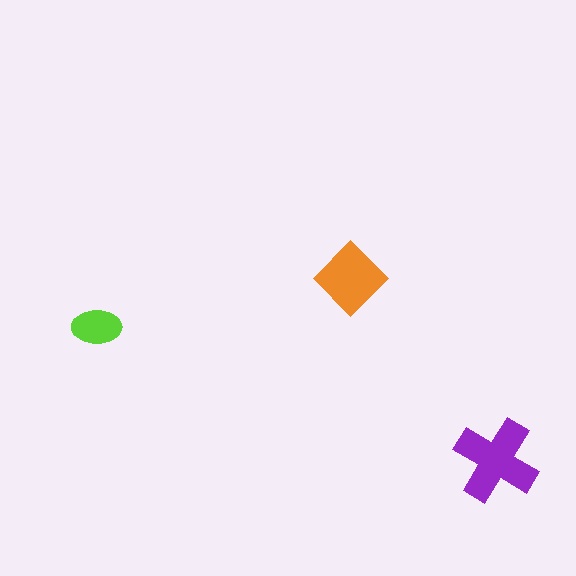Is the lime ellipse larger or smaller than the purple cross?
Smaller.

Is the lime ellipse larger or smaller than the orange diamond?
Smaller.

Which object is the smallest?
The lime ellipse.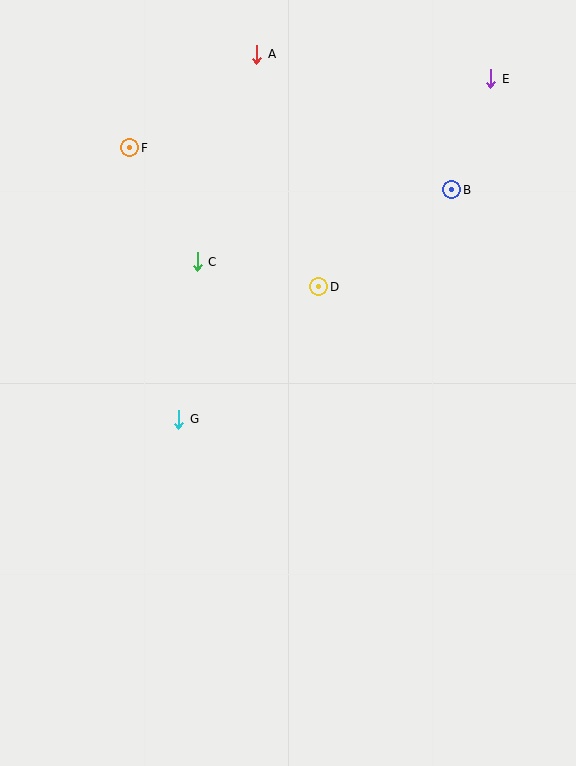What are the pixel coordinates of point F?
Point F is at (130, 148).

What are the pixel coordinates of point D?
Point D is at (319, 287).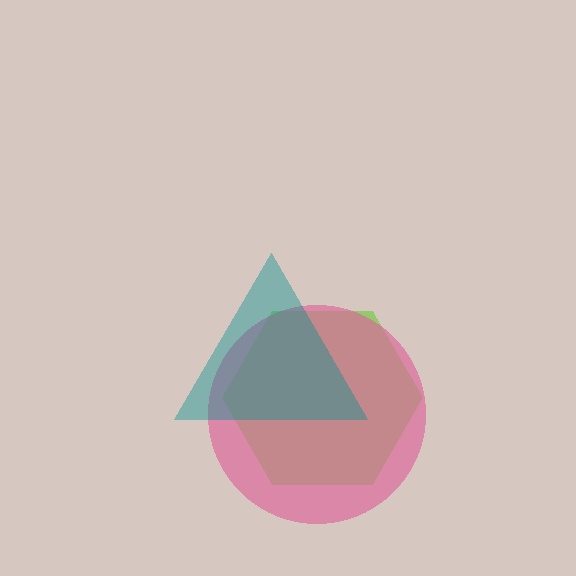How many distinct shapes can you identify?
There are 3 distinct shapes: a lime hexagon, a pink circle, a teal triangle.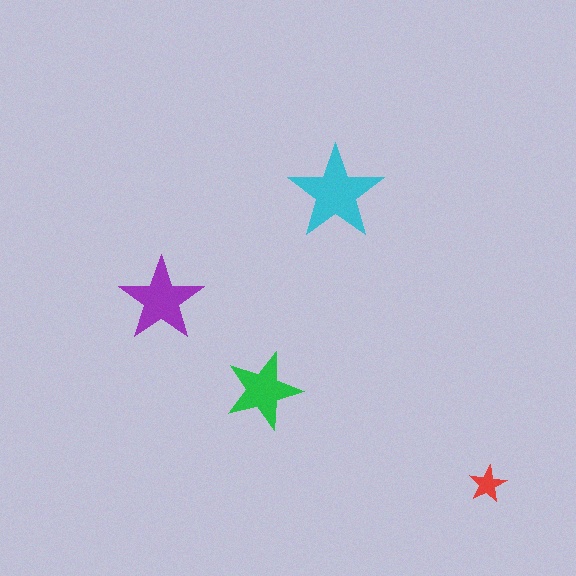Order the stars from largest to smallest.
the cyan one, the purple one, the green one, the red one.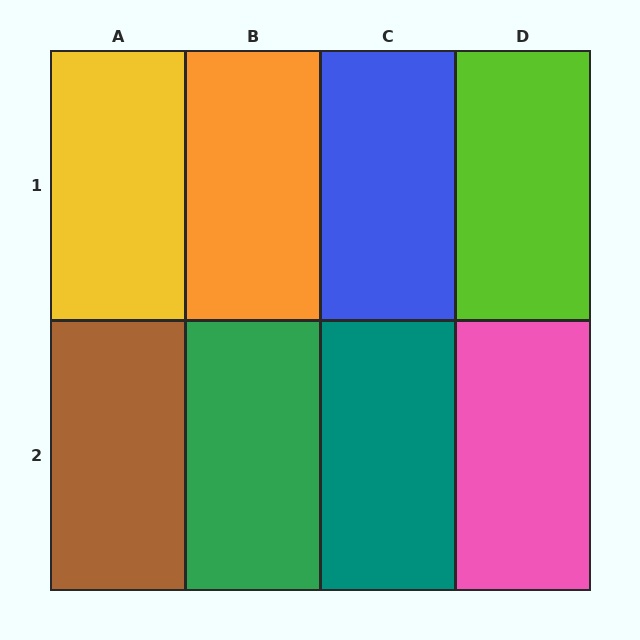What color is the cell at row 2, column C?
Teal.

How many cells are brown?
1 cell is brown.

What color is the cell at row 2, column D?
Pink.